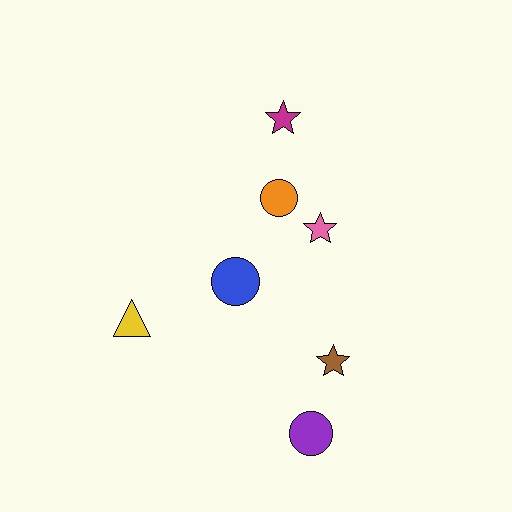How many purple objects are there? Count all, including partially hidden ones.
There is 1 purple object.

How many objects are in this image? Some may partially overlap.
There are 7 objects.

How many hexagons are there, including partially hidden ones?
There are no hexagons.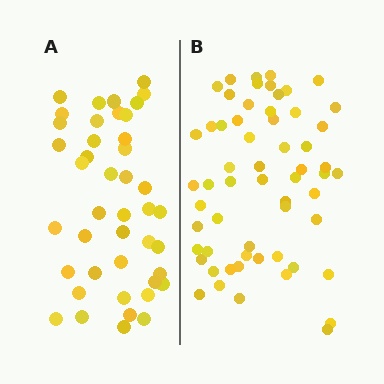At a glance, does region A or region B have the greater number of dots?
Region B (the right region) has more dots.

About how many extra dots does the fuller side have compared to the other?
Region B has approximately 15 more dots than region A.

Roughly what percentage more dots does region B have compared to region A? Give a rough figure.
About 35% more.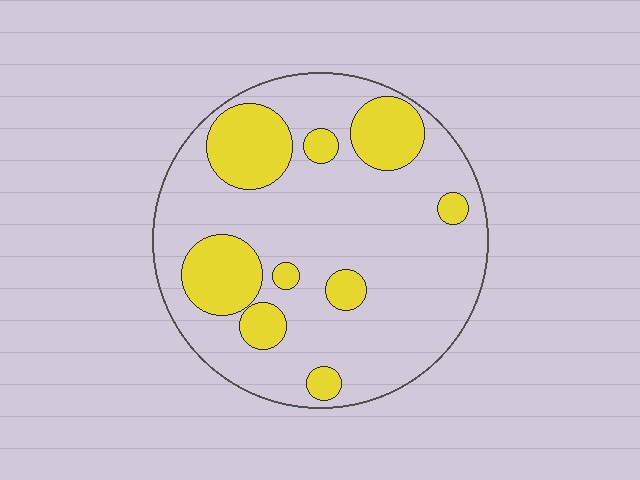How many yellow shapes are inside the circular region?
9.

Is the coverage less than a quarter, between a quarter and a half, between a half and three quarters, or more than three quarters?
Less than a quarter.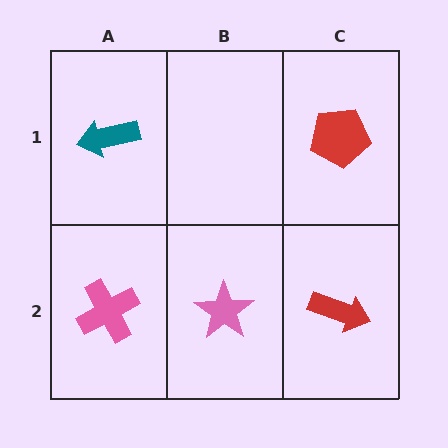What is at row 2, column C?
A red arrow.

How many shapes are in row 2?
3 shapes.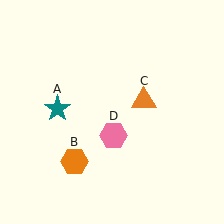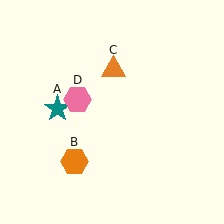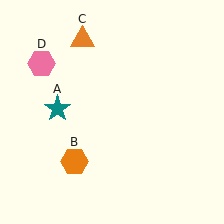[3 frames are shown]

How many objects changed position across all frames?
2 objects changed position: orange triangle (object C), pink hexagon (object D).